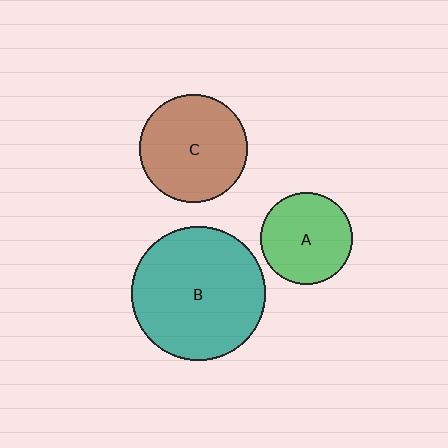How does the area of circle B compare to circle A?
Approximately 2.1 times.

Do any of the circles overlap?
No, none of the circles overlap.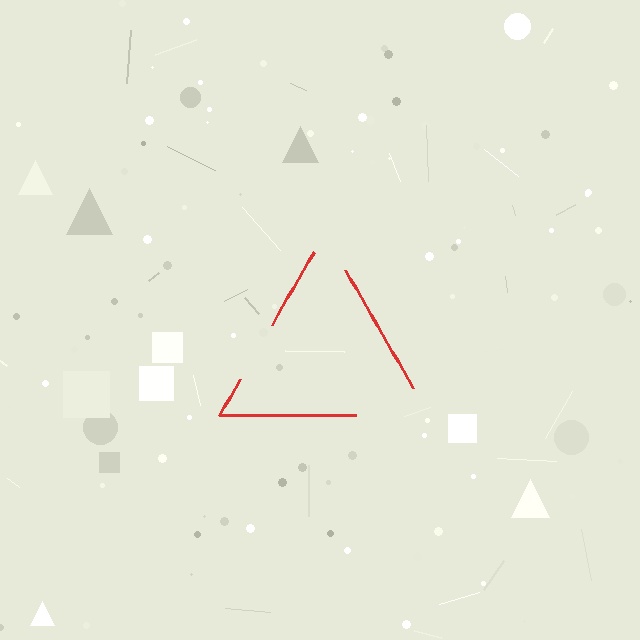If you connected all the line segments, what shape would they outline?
They would outline a triangle.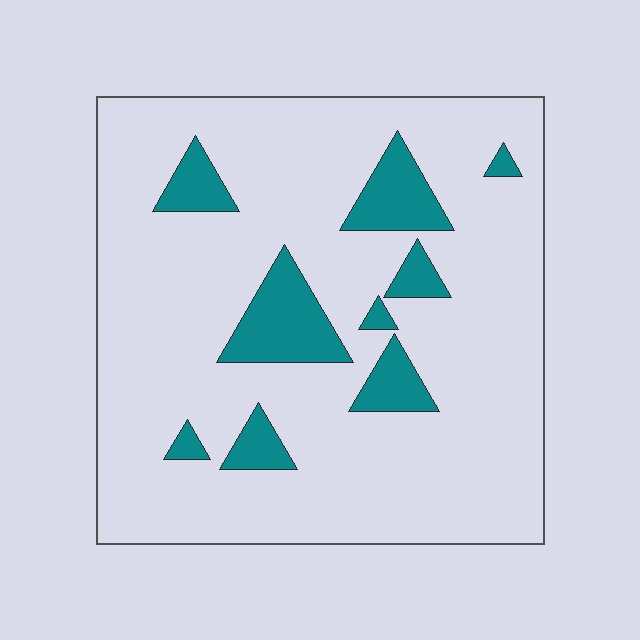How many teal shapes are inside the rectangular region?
9.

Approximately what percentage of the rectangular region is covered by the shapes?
Approximately 15%.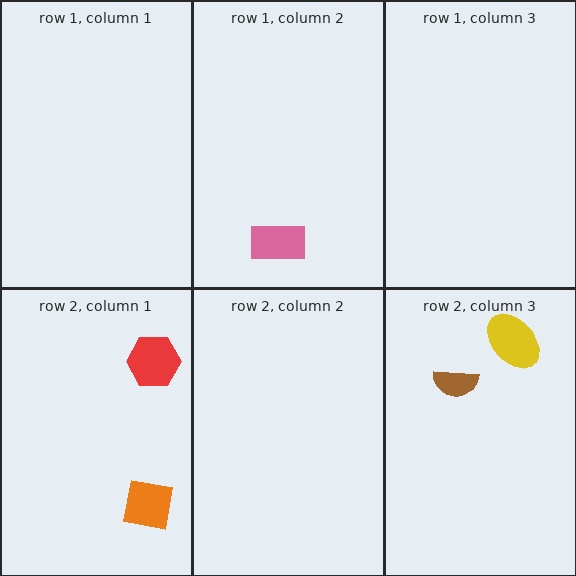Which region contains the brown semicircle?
The row 2, column 3 region.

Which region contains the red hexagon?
The row 2, column 1 region.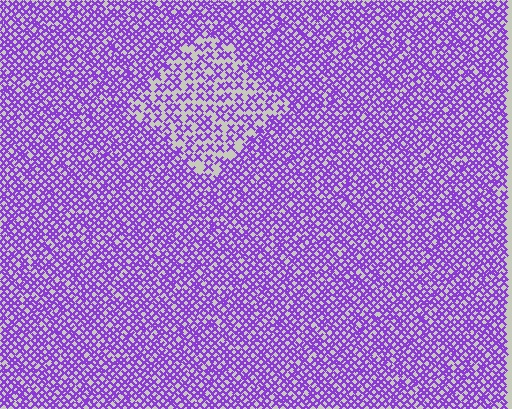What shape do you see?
I see a diamond.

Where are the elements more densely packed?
The elements are more densely packed outside the diamond boundary.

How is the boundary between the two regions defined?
The boundary is defined by a change in element density (approximately 1.8x ratio). All elements are the same color, size, and shape.